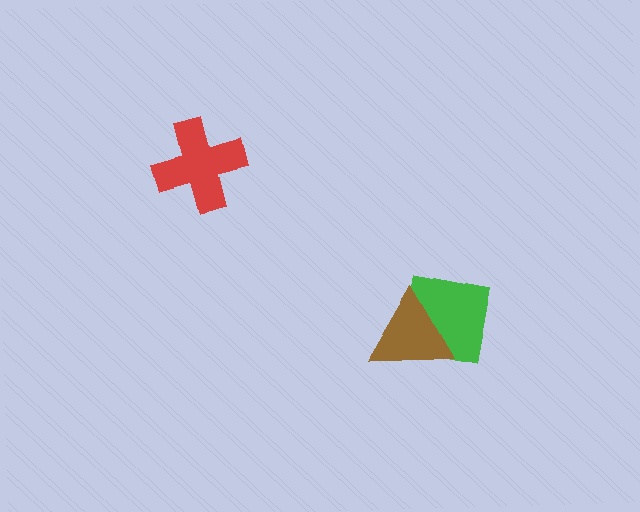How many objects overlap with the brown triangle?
1 object overlaps with the brown triangle.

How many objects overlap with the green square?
1 object overlaps with the green square.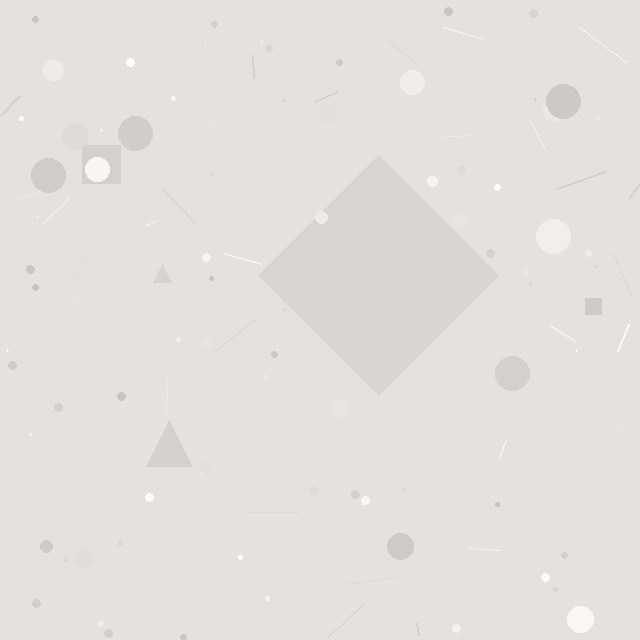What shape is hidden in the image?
A diamond is hidden in the image.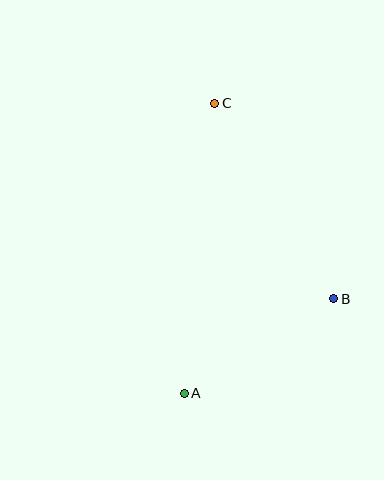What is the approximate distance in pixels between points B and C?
The distance between B and C is approximately 229 pixels.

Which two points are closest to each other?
Points A and B are closest to each other.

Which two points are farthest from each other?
Points A and C are farthest from each other.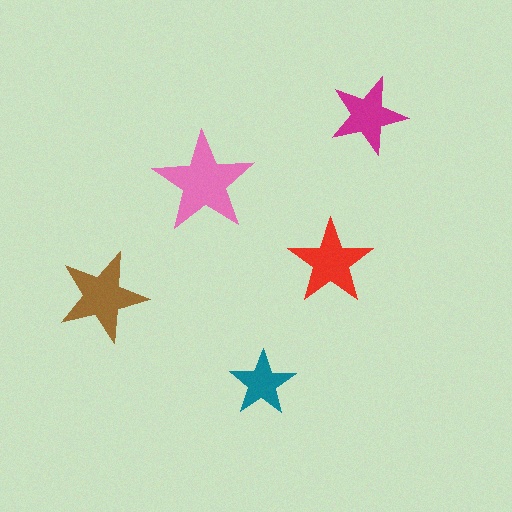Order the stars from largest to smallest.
the pink one, the brown one, the red one, the magenta one, the teal one.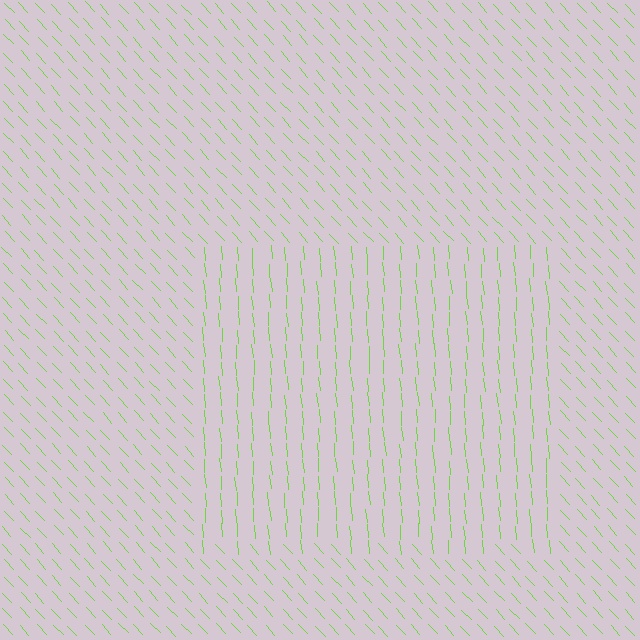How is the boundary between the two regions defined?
The boundary is defined purely by a change in line orientation (approximately 38 degrees difference). All lines are the same color and thickness.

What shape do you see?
I see a rectangle.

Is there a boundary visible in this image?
Yes, there is a texture boundary formed by a change in line orientation.